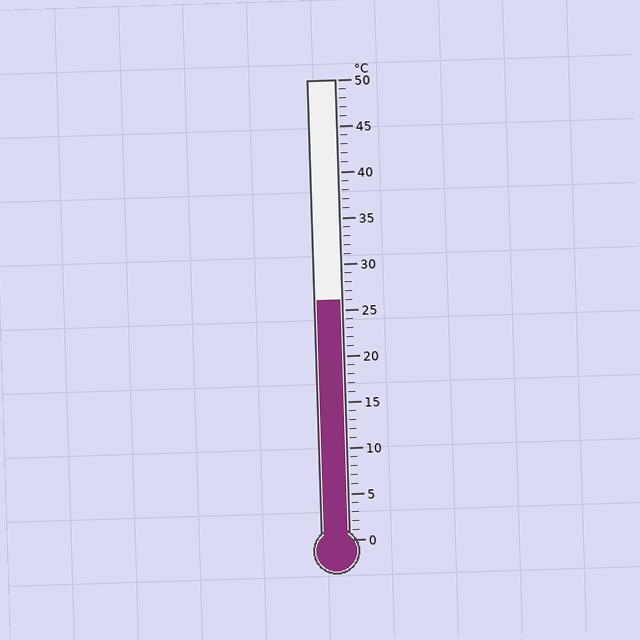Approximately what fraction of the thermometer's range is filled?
The thermometer is filled to approximately 50% of its range.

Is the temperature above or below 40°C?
The temperature is below 40°C.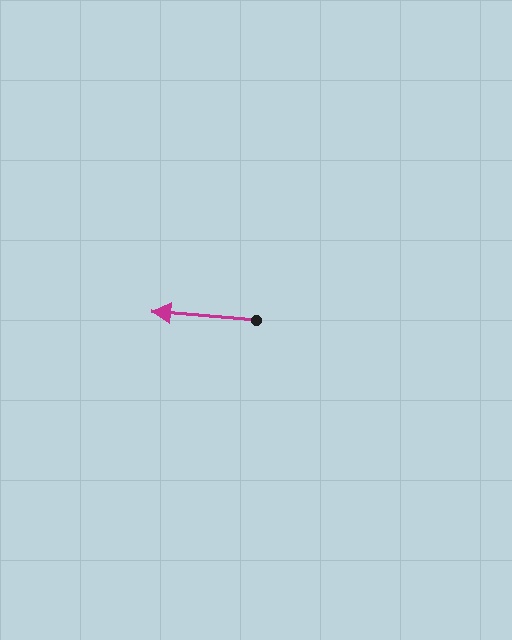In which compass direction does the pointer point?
West.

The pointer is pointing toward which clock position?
Roughly 9 o'clock.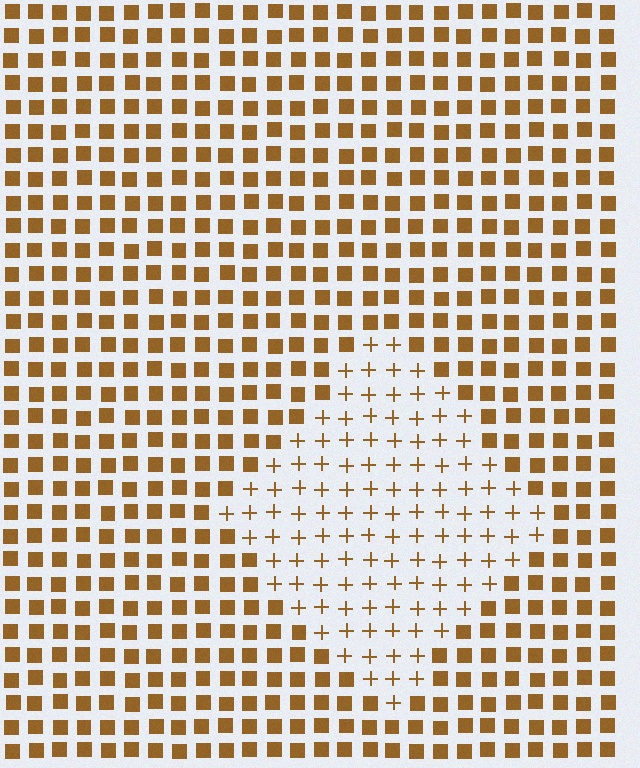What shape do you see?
I see a diamond.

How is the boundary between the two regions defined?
The boundary is defined by a change in element shape: plus signs inside vs. squares outside. All elements share the same color and spacing.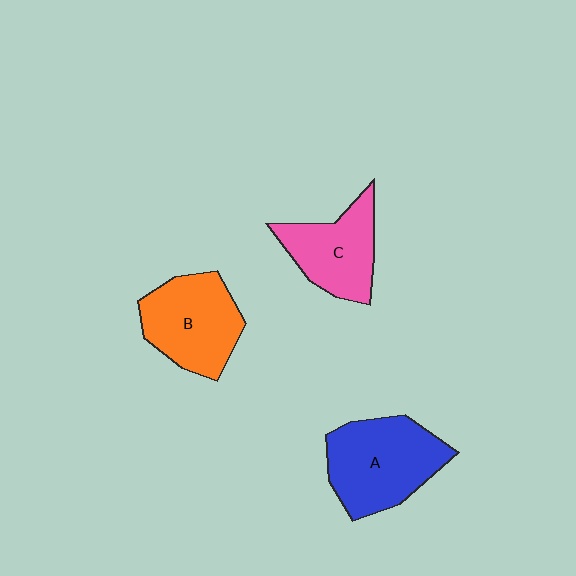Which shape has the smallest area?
Shape C (pink).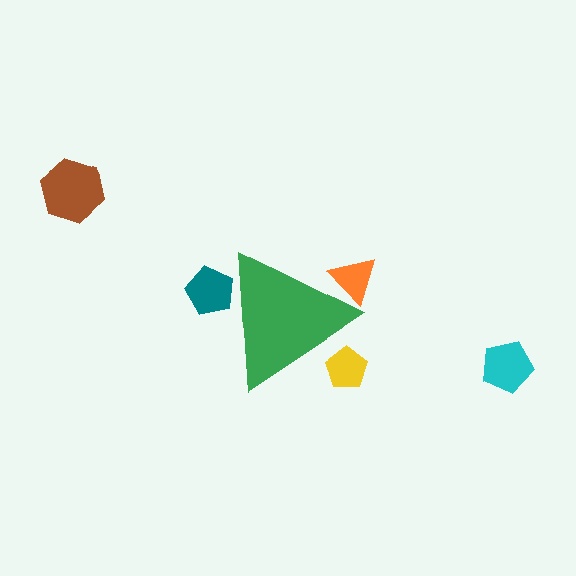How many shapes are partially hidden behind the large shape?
3 shapes are partially hidden.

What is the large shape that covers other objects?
A green triangle.